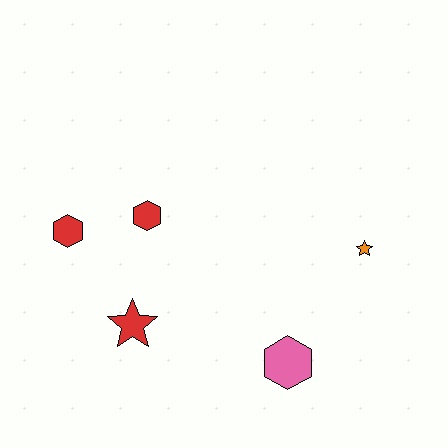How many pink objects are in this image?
There is 1 pink object.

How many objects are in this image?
There are 5 objects.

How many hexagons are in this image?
There are 3 hexagons.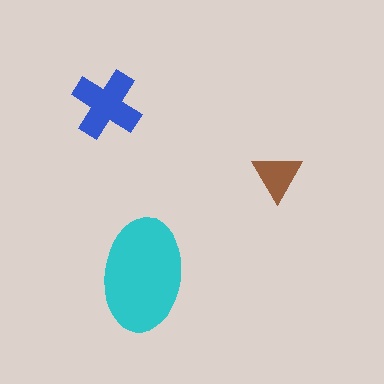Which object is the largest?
The cyan ellipse.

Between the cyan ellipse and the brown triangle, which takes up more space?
The cyan ellipse.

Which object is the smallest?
The brown triangle.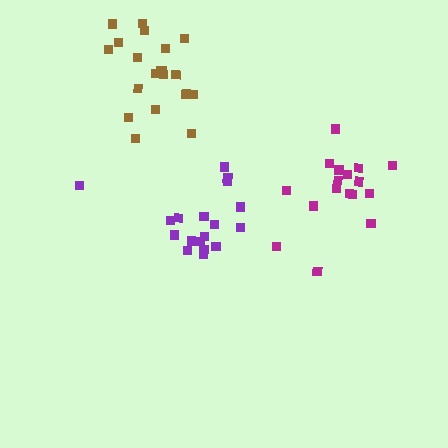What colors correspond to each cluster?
The clusters are colored: purple, magenta, brown.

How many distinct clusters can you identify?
There are 3 distinct clusters.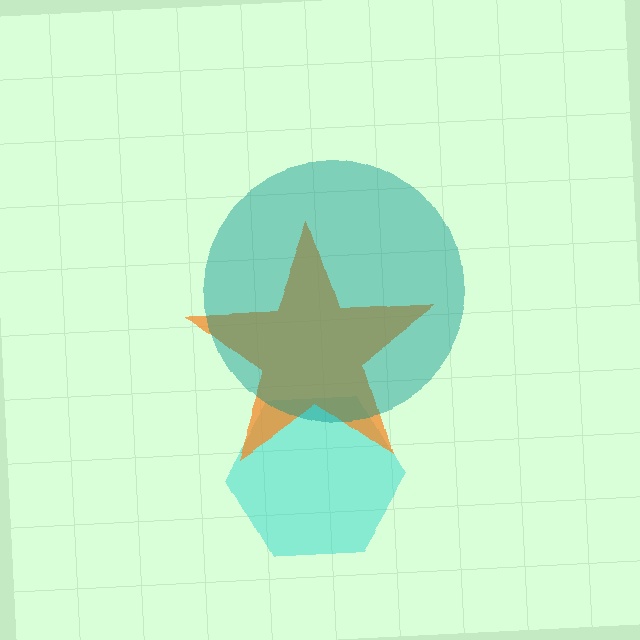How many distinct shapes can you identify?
There are 3 distinct shapes: a cyan hexagon, an orange star, a teal circle.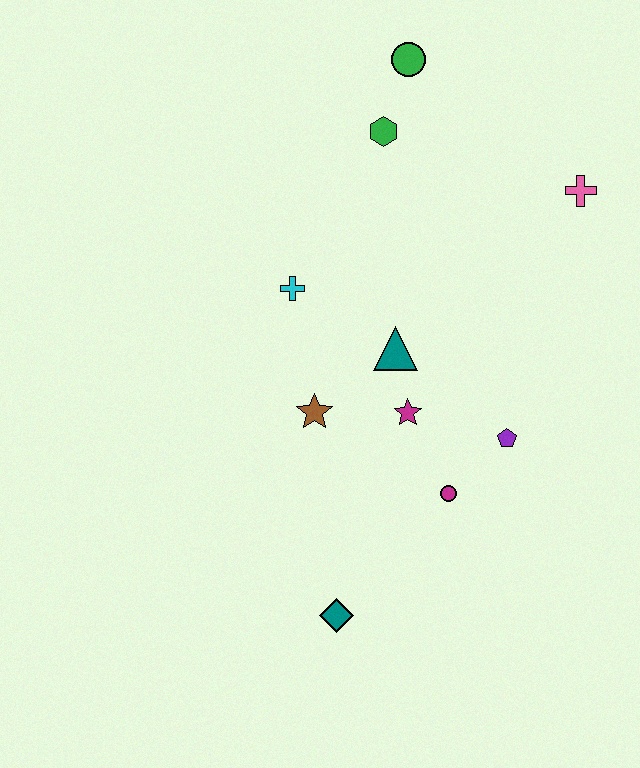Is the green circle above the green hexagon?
Yes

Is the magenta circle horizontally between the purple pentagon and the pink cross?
No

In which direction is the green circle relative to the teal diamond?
The green circle is above the teal diamond.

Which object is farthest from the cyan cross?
The teal diamond is farthest from the cyan cross.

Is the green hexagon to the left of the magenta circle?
Yes